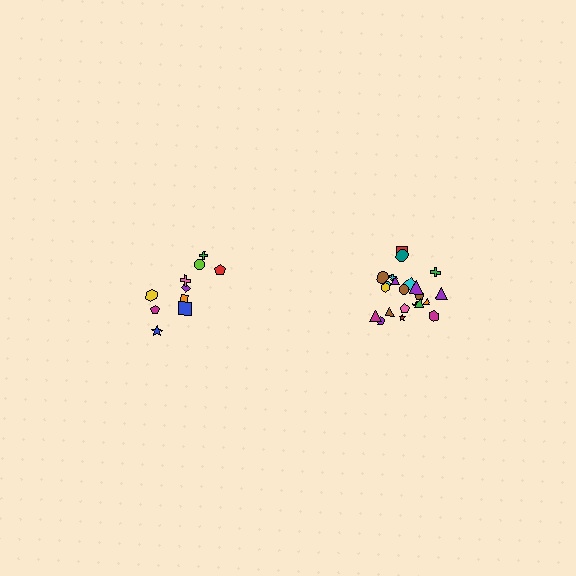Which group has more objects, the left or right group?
The right group.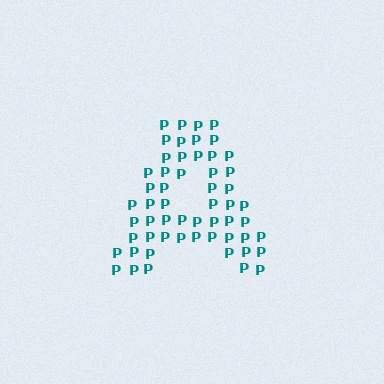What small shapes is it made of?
It is made of small letter P's.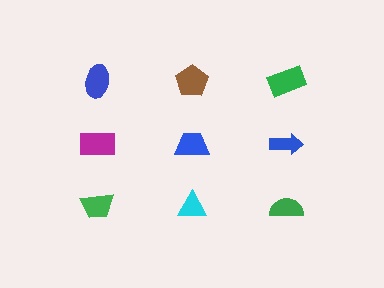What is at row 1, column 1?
A blue ellipse.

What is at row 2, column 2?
A blue trapezoid.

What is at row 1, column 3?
A green rectangle.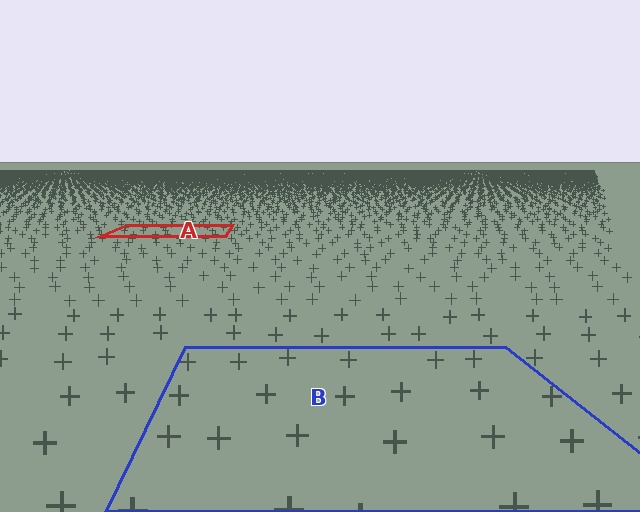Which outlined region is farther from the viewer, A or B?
Region A is farther from the viewer — the texture elements inside it appear smaller and more densely packed.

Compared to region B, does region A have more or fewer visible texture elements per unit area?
Region A has more texture elements per unit area — they are packed more densely because it is farther away.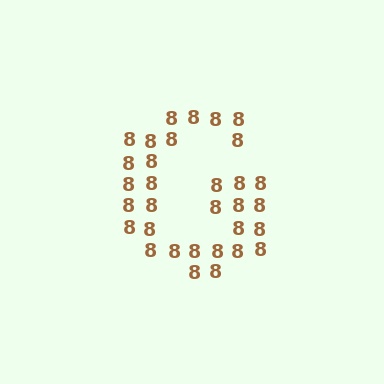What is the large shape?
The large shape is the letter G.